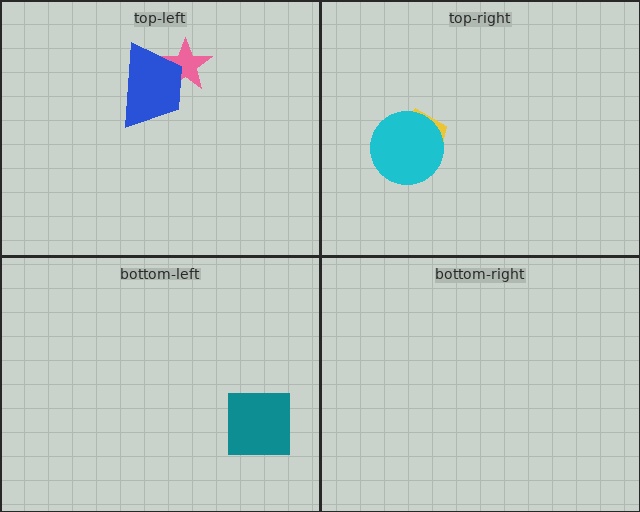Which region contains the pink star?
The top-left region.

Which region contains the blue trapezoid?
The top-left region.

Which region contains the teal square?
The bottom-left region.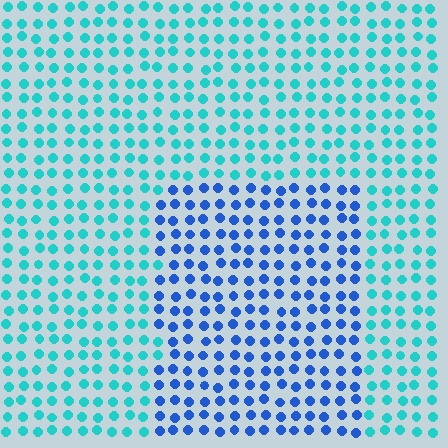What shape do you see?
I see a rectangle.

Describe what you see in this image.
The image is filled with small cyan elements in a uniform arrangement. A rectangle-shaped region is visible where the elements are tinted to a slightly different hue, forming a subtle color boundary.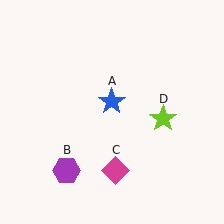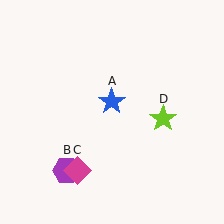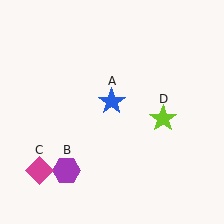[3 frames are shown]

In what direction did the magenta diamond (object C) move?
The magenta diamond (object C) moved left.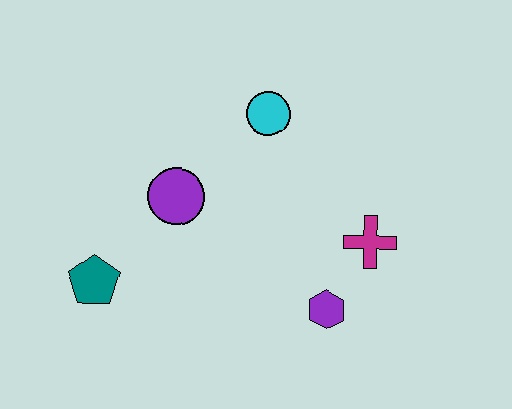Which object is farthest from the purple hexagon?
The teal pentagon is farthest from the purple hexagon.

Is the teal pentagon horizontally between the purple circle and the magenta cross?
No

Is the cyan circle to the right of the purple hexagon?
No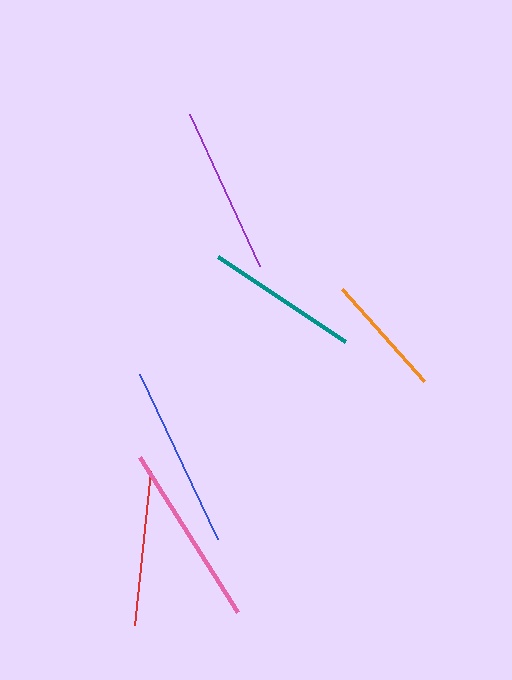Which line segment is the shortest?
The orange line is the shortest at approximately 124 pixels.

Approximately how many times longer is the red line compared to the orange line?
The red line is approximately 1.2 times the length of the orange line.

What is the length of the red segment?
The red segment is approximately 154 pixels long.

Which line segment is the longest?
The pink line is the longest at approximately 184 pixels.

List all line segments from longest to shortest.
From longest to shortest: pink, blue, purple, red, teal, orange.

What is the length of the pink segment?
The pink segment is approximately 184 pixels long.